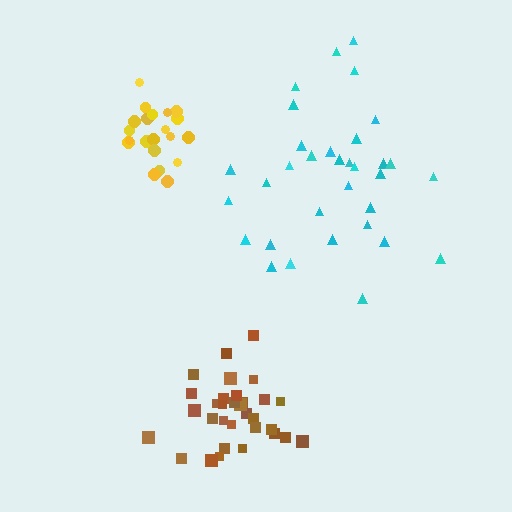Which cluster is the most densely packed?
Yellow.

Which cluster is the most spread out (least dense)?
Cyan.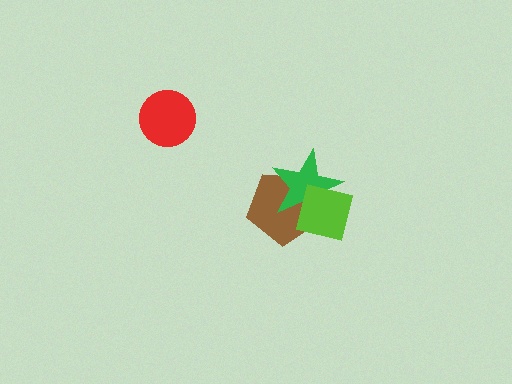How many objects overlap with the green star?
2 objects overlap with the green star.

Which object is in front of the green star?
The lime square is in front of the green star.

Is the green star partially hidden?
Yes, it is partially covered by another shape.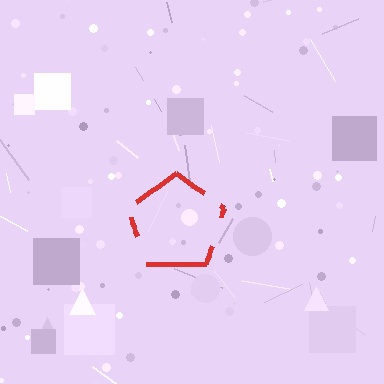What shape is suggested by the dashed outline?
The dashed outline suggests a pentagon.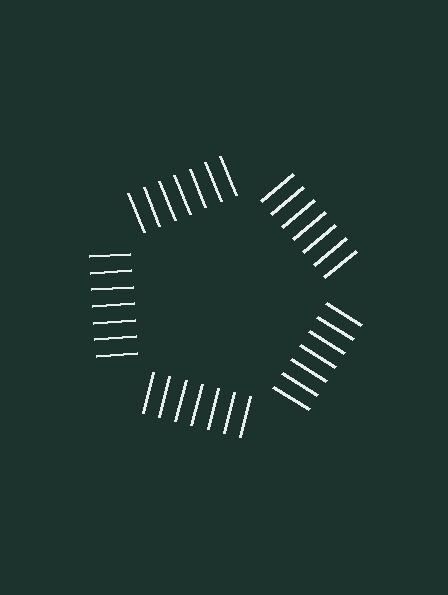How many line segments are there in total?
35 — 7 along each of the 5 edges.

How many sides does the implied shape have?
5 sides — the line-ends trace a pentagon.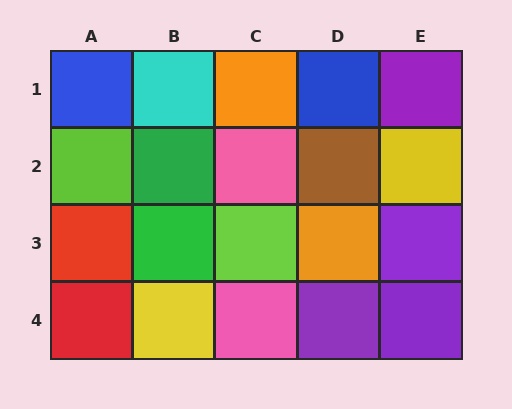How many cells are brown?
1 cell is brown.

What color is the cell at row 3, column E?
Purple.